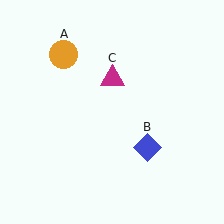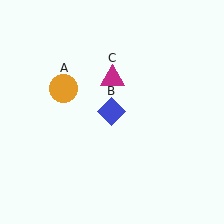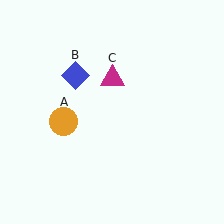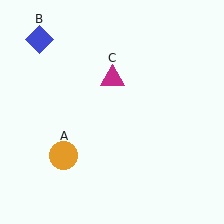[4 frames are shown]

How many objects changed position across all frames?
2 objects changed position: orange circle (object A), blue diamond (object B).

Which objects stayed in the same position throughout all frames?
Magenta triangle (object C) remained stationary.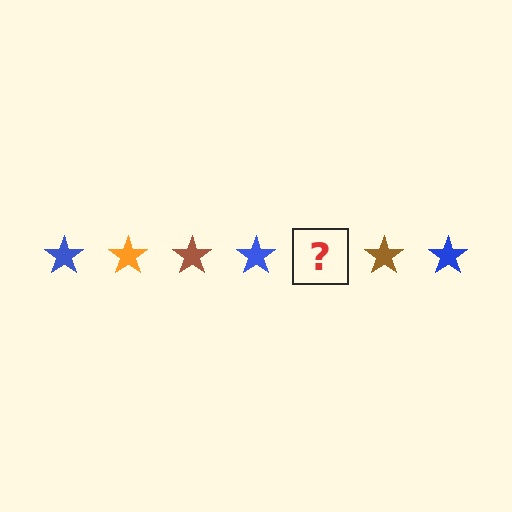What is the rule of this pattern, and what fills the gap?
The rule is that the pattern cycles through blue, orange, brown stars. The gap should be filled with an orange star.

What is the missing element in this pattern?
The missing element is an orange star.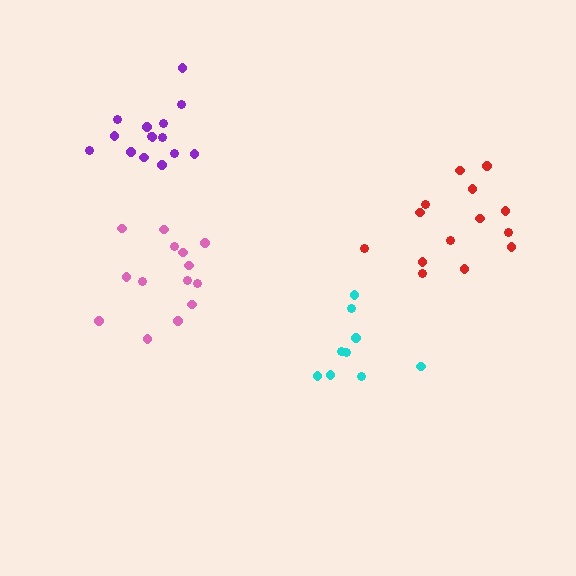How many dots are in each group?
Group 1: 14 dots, Group 2: 15 dots, Group 3: 9 dots, Group 4: 14 dots (52 total).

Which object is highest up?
The purple cluster is topmost.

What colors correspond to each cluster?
The clusters are colored: pink, purple, cyan, red.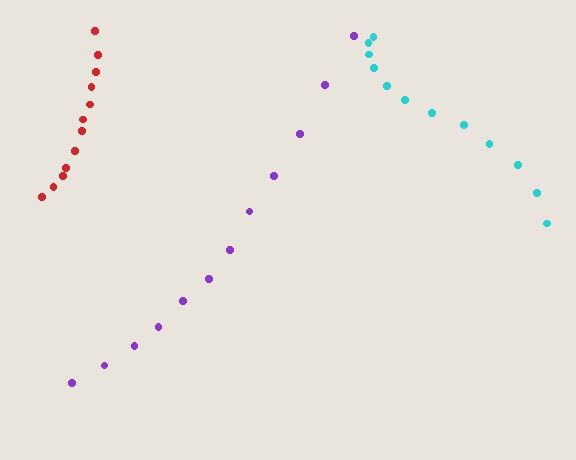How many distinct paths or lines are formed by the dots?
There are 3 distinct paths.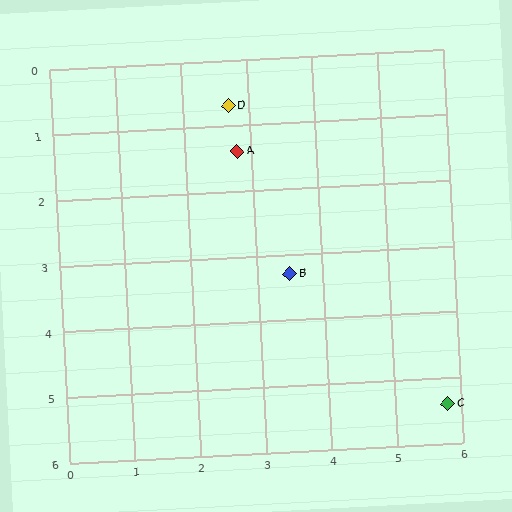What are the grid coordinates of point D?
Point D is at approximately (2.7, 0.7).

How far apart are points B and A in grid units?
Points B and A are about 2.0 grid units apart.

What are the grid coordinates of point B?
Point B is at approximately (3.5, 3.3).